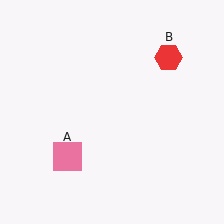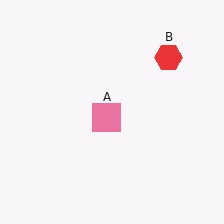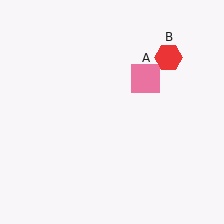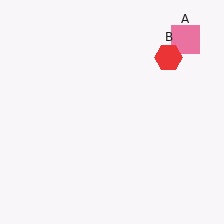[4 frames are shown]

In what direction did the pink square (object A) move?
The pink square (object A) moved up and to the right.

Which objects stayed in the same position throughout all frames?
Red hexagon (object B) remained stationary.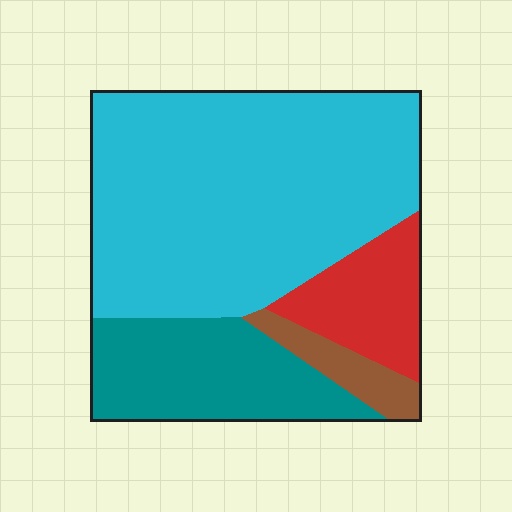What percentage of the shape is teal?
Teal covers about 20% of the shape.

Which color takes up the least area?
Brown, at roughly 5%.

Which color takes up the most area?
Cyan, at roughly 60%.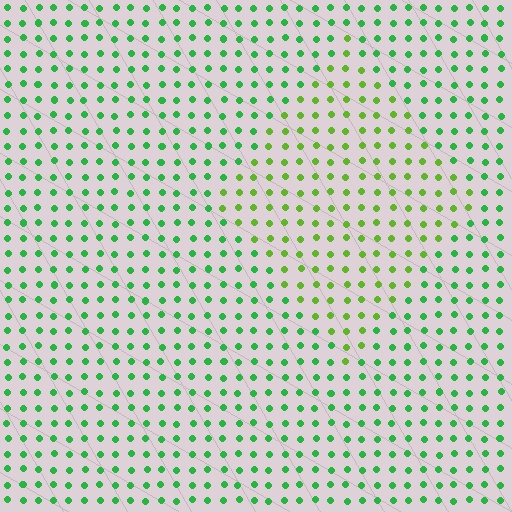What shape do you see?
I see a diamond.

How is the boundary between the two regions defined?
The boundary is defined purely by a slight shift in hue (about 34 degrees). Spacing, size, and orientation are identical on both sides.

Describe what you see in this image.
The image is filled with small green elements in a uniform arrangement. A diamond-shaped region is visible where the elements are tinted to a slightly different hue, forming a subtle color boundary.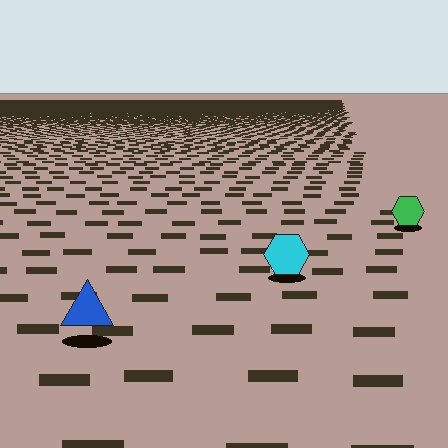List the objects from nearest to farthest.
From nearest to farthest: the blue triangle, the cyan hexagon, the green hexagon.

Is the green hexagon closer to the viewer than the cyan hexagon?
No. The cyan hexagon is closer — you can tell from the texture gradient: the ground texture is coarser near it.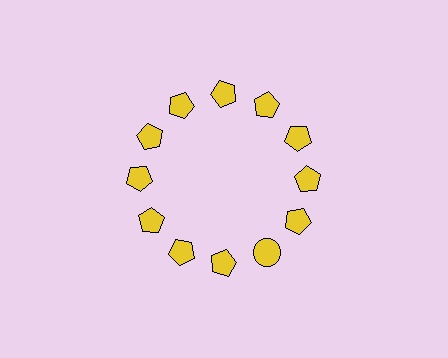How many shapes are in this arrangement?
There are 12 shapes arranged in a ring pattern.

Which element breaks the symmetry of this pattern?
The yellow circle at roughly the 5 o'clock position breaks the symmetry. All other shapes are yellow pentagons.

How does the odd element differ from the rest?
It has a different shape: circle instead of pentagon.